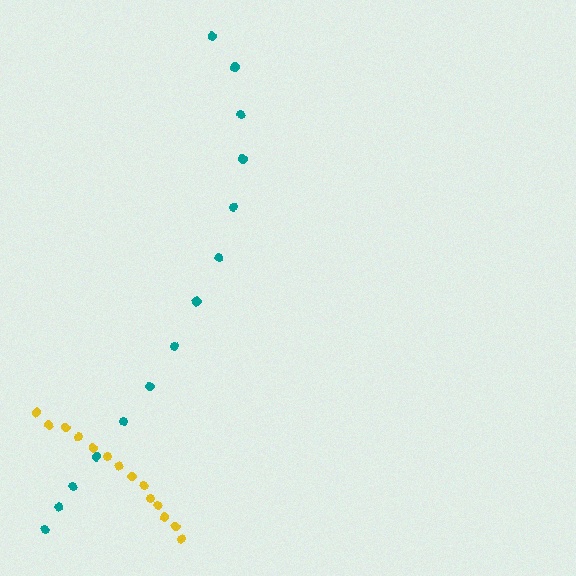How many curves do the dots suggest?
There are 2 distinct paths.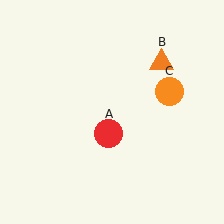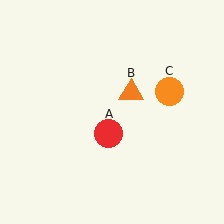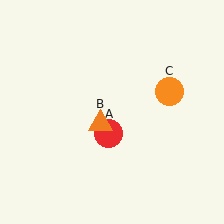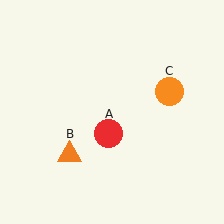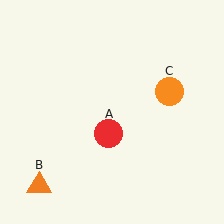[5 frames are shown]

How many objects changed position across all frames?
1 object changed position: orange triangle (object B).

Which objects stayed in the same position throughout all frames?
Red circle (object A) and orange circle (object C) remained stationary.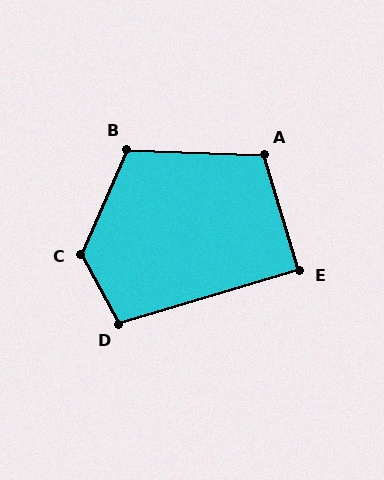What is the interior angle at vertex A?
Approximately 109 degrees (obtuse).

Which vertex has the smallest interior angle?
E, at approximately 89 degrees.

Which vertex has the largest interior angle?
C, at approximately 129 degrees.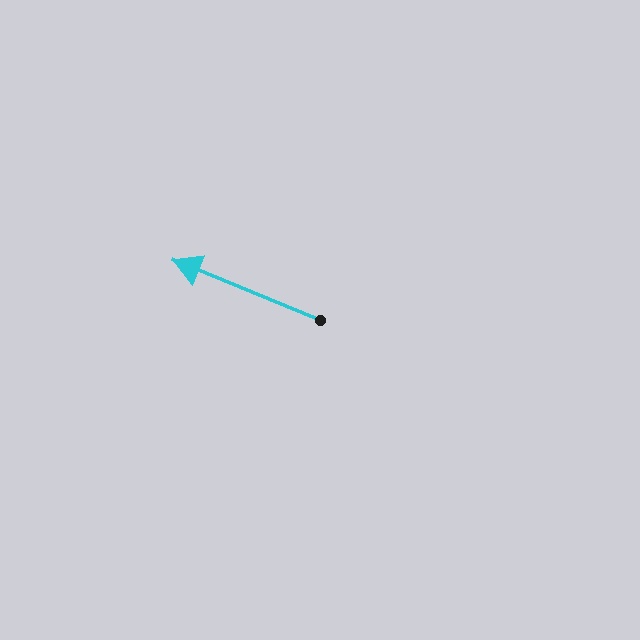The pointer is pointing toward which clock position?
Roughly 10 o'clock.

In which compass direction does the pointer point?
West.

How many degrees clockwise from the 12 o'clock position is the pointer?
Approximately 292 degrees.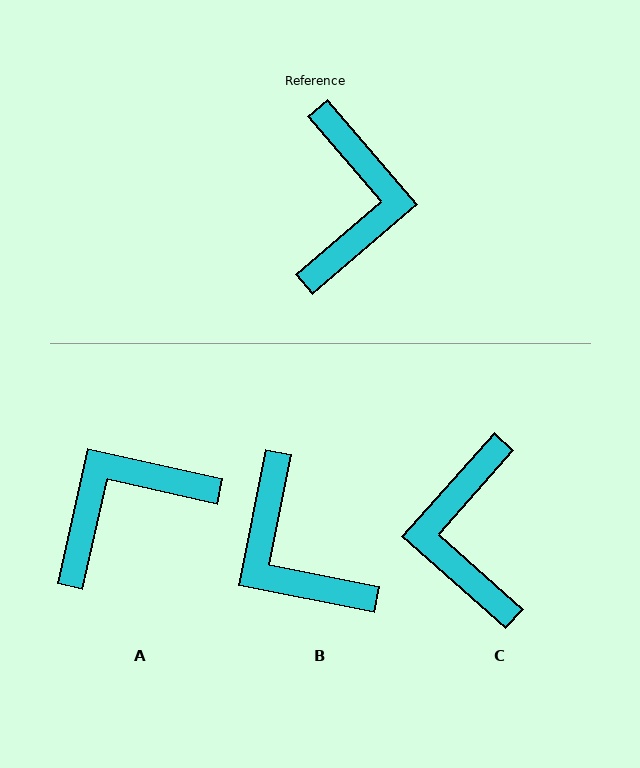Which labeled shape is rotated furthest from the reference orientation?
C, about 172 degrees away.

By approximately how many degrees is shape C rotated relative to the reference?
Approximately 172 degrees clockwise.